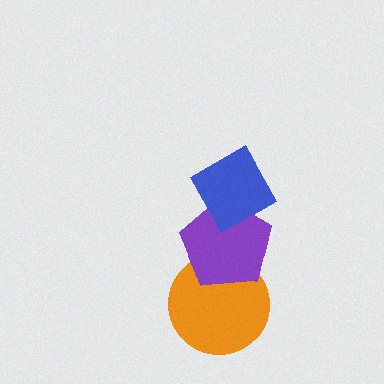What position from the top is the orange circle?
The orange circle is 3rd from the top.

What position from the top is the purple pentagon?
The purple pentagon is 2nd from the top.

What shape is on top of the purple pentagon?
The blue diamond is on top of the purple pentagon.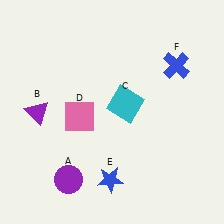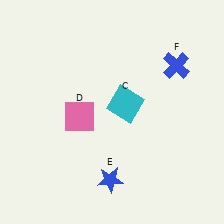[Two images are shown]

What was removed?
The purple triangle (B), the purple circle (A) were removed in Image 2.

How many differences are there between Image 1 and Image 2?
There are 2 differences between the two images.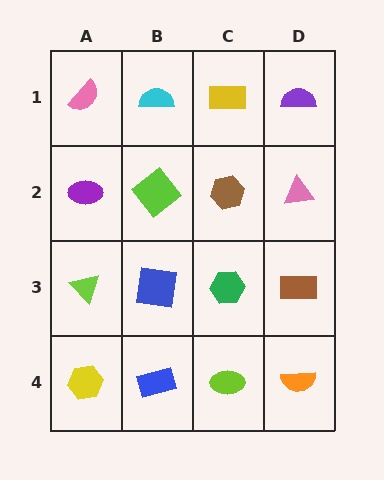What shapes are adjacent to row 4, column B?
A blue square (row 3, column B), a yellow hexagon (row 4, column A), a lime ellipse (row 4, column C).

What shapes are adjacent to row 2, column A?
A pink semicircle (row 1, column A), a lime triangle (row 3, column A), a lime diamond (row 2, column B).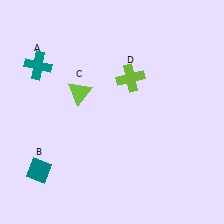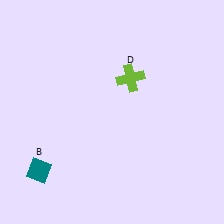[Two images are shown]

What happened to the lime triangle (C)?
The lime triangle (C) was removed in Image 2. It was in the top-left area of Image 1.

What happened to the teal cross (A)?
The teal cross (A) was removed in Image 2. It was in the top-left area of Image 1.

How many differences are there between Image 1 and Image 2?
There are 2 differences between the two images.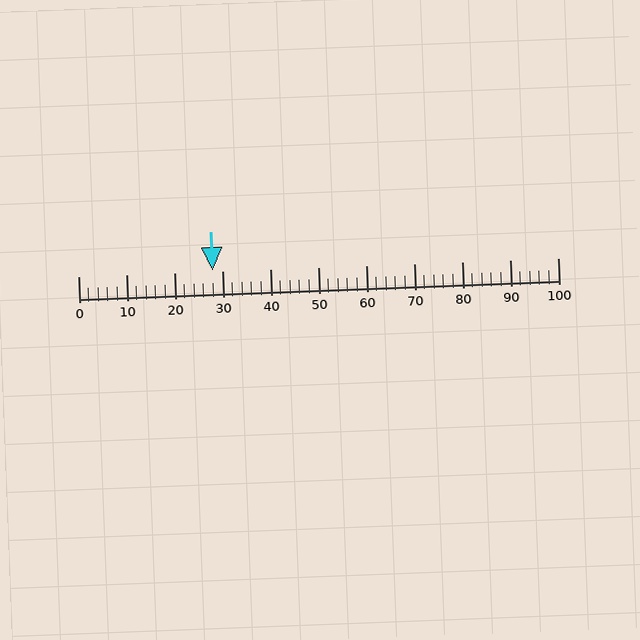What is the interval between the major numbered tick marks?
The major tick marks are spaced 10 units apart.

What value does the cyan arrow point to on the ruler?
The cyan arrow points to approximately 28.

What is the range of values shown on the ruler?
The ruler shows values from 0 to 100.